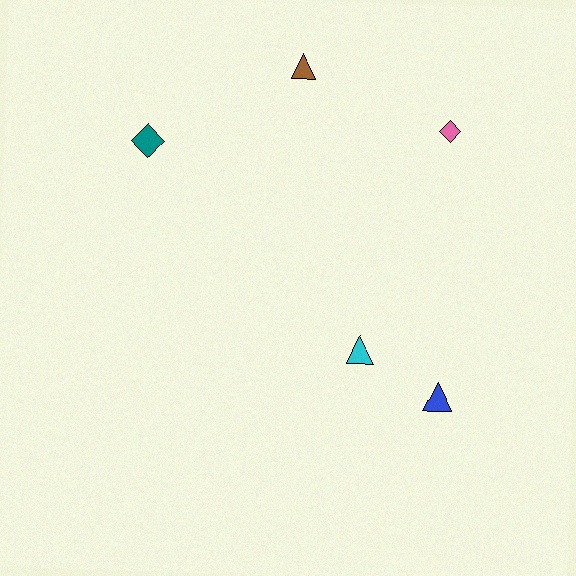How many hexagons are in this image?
There are no hexagons.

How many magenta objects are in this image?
There are no magenta objects.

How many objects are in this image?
There are 5 objects.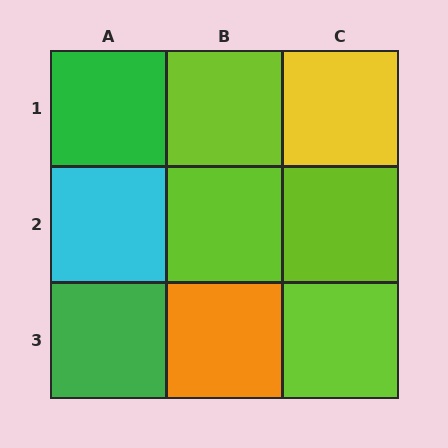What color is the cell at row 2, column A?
Cyan.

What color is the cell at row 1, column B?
Lime.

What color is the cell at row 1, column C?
Yellow.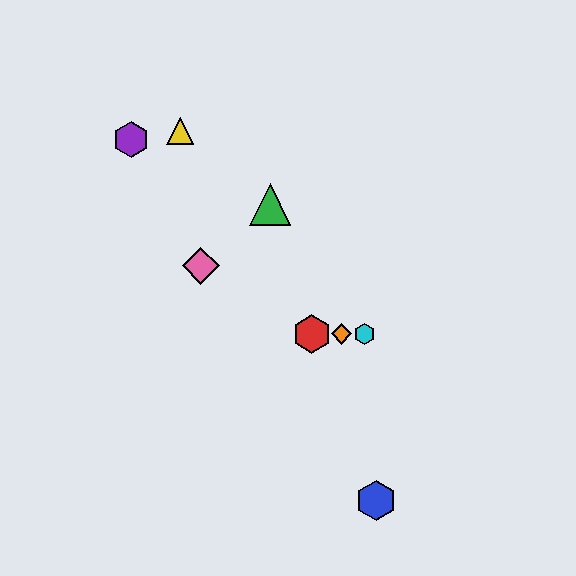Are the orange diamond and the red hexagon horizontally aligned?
Yes, both are at y≈334.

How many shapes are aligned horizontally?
3 shapes (the red hexagon, the orange diamond, the cyan hexagon) are aligned horizontally.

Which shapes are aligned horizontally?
The red hexagon, the orange diamond, the cyan hexagon are aligned horizontally.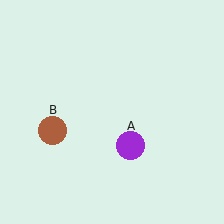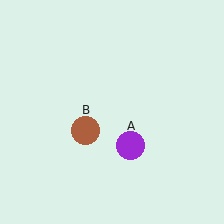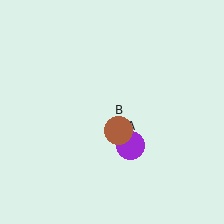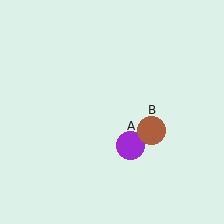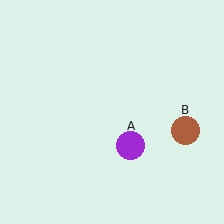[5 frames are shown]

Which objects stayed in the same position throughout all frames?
Purple circle (object A) remained stationary.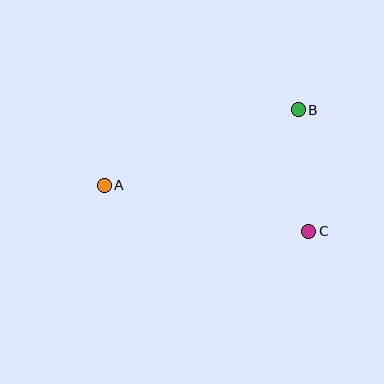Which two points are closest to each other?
Points B and C are closest to each other.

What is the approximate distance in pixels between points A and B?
The distance between A and B is approximately 208 pixels.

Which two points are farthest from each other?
Points A and C are farthest from each other.